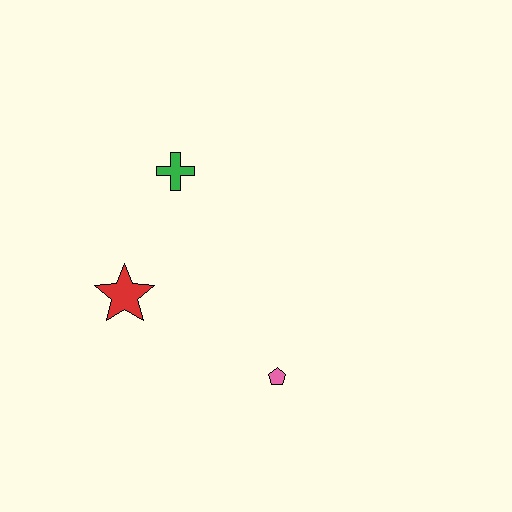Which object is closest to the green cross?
The red star is closest to the green cross.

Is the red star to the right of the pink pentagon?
No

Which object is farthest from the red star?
The pink pentagon is farthest from the red star.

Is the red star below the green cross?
Yes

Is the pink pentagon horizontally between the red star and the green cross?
No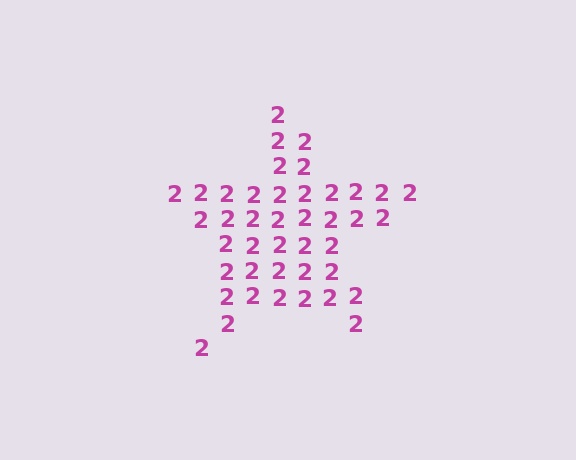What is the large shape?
The large shape is a star.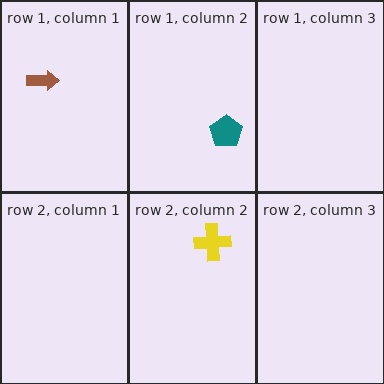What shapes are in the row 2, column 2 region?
The yellow cross.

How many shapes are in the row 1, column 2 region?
1.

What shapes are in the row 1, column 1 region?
The brown arrow.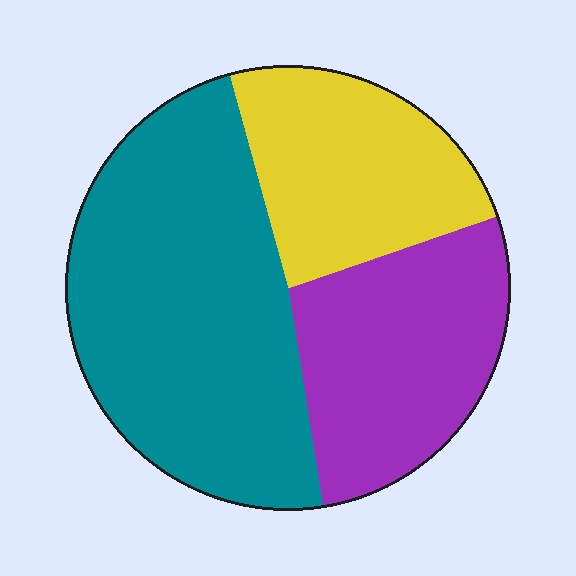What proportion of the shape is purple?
Purple covers about 30% of the shape.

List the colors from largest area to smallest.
From largest to smallest: teal, purple, yellow.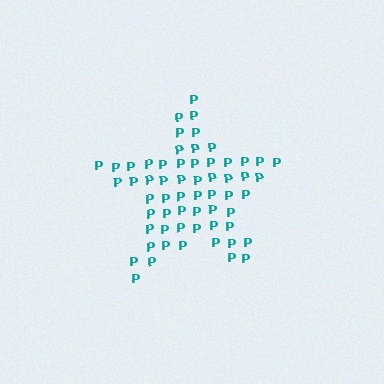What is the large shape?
The large shape is a star.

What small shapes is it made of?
It is made of small letter P's.